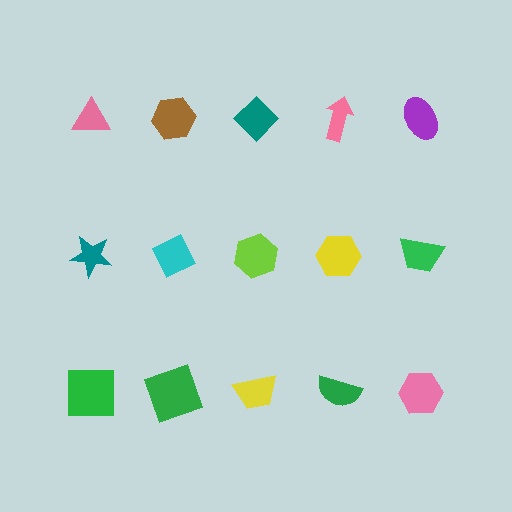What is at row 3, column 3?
A yellow trapezoid.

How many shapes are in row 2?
5 shapes.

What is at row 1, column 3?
A teal diamond.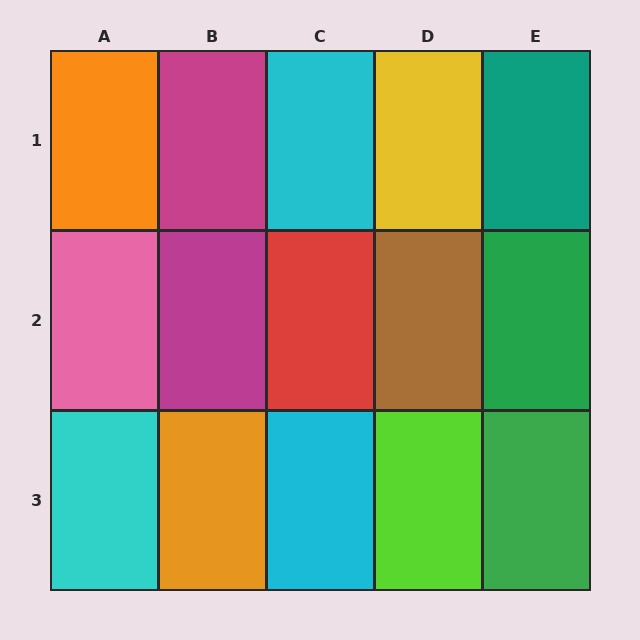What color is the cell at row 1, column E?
Teal.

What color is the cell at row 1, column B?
Magenta.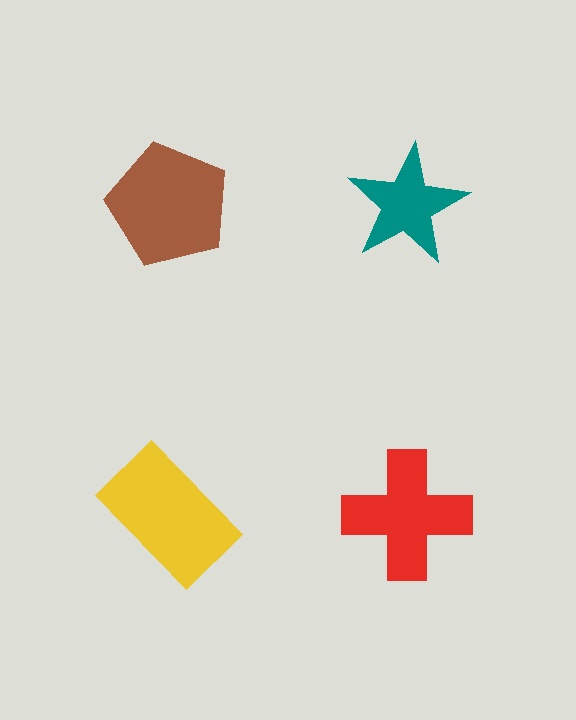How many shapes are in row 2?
2 shapes.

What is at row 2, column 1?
A yellow rectangle.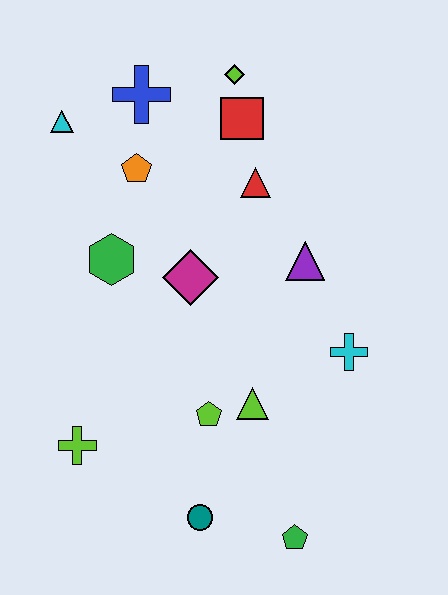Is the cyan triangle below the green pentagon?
No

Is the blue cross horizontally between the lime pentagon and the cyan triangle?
Yes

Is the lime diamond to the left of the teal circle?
No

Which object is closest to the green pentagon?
The teal circle is closest to the green pentagon.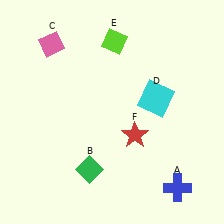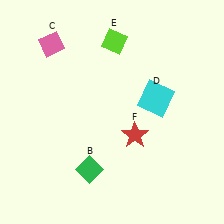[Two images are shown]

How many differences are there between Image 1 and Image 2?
There is 1 difference between the two images.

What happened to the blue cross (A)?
The blue cross (A) was removed in Image 2. It was in the bottom-right area of Image 1.